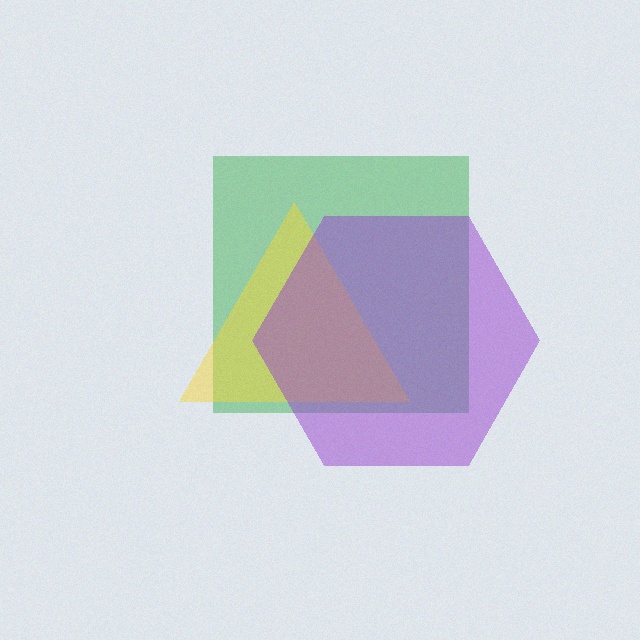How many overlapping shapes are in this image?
There are 3 overlapping shapes in the image.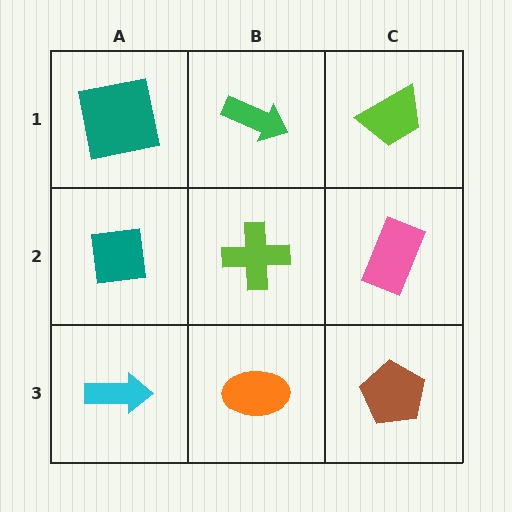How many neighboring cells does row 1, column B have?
3.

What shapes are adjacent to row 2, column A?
A teal square (row 1, column A), a cyan arrow (row 3, column A), a lime cross (row 2, column B).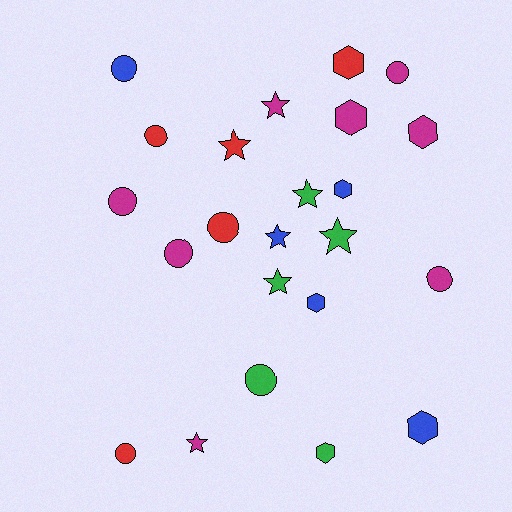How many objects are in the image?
There are 23 objects.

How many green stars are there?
There are 3 green stars.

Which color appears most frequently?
Magenta, with 8 objects.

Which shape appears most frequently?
Circle, with 9 objects.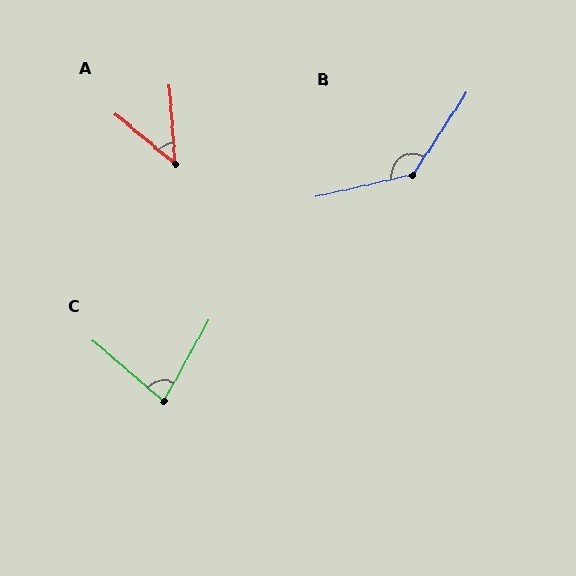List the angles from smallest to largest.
A (46°), C (78°), B (136°).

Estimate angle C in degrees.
Approximately 78 degrees.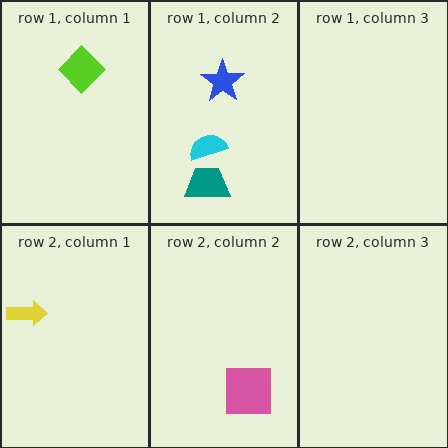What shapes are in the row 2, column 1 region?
The yellow arrow.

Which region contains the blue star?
The row 1, column 2 region.